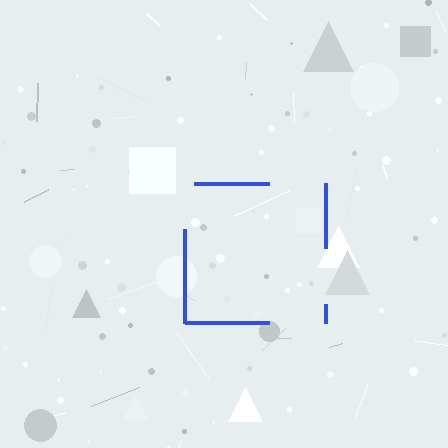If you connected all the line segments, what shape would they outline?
They would outline a square.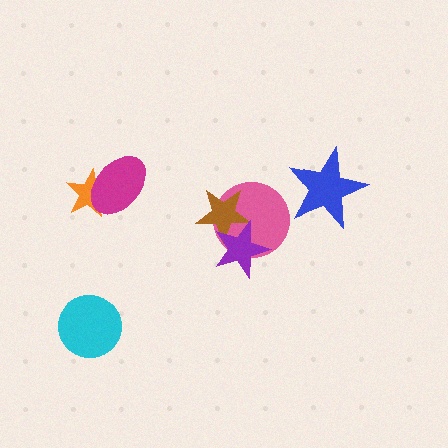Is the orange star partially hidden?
Yes, it is partially covered by another shape.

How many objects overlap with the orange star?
1 object overlaps with the orange star.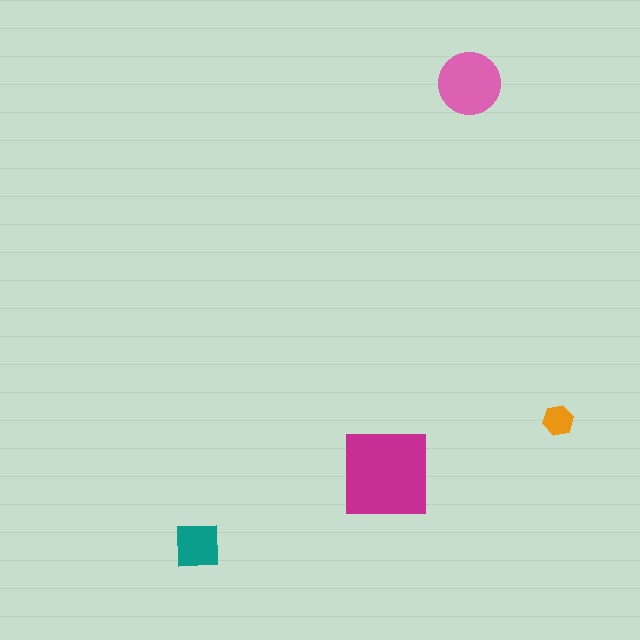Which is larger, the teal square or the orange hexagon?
The teal square.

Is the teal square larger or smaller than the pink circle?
Smaller.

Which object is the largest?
The magenta square.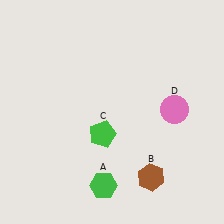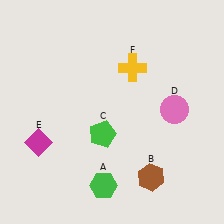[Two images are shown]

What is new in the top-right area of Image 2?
A yellow cross (F) was added in the top-right area of Image 2.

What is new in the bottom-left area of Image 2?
A magenta diamond (E) was added in the bottom-left area of Image 2.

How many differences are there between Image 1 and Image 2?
There are 2 differences between the two images.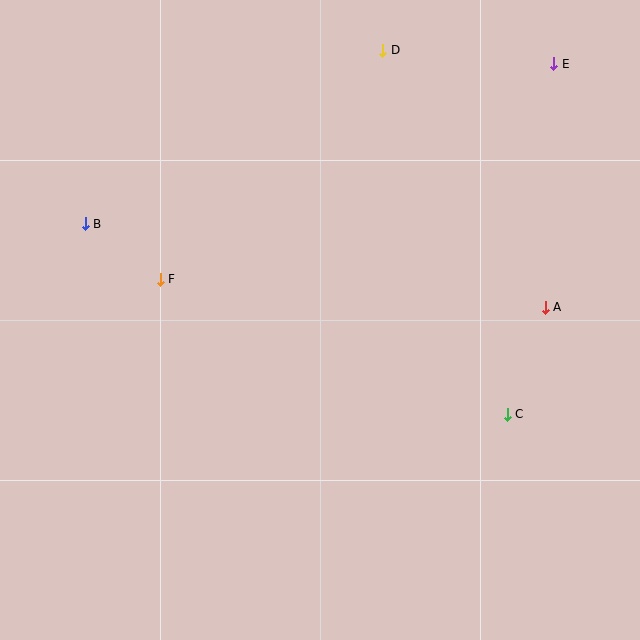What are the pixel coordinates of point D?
Point D is at (383, 50).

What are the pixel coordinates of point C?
Point C is at (507, 414).